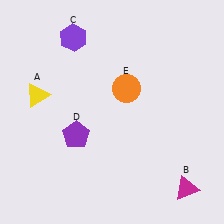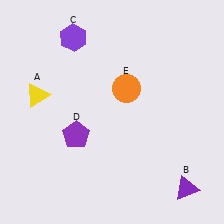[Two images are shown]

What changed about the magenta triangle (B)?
In Image 1, B is magenta. In Image 2, it changed to purple.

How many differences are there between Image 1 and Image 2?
There is 1 difference between the two images.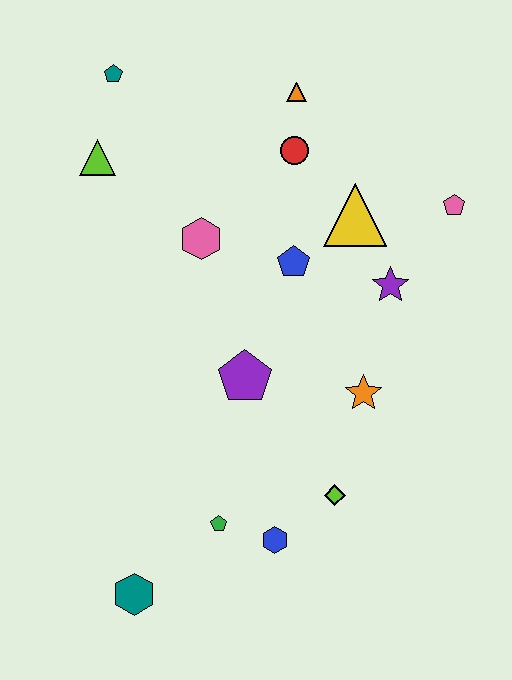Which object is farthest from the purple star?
The teal hexagon is farthest from the purple star.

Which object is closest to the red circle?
The orange triangle is closest to the red circle.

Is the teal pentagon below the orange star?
No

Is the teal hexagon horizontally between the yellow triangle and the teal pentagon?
Yes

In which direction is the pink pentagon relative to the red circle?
The pink pentagon is to the right of the red circle.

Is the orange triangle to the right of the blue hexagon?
Yes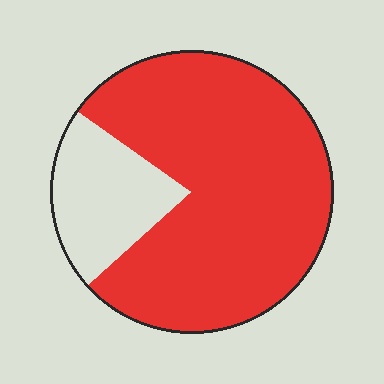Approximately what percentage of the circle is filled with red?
Approximately 80%.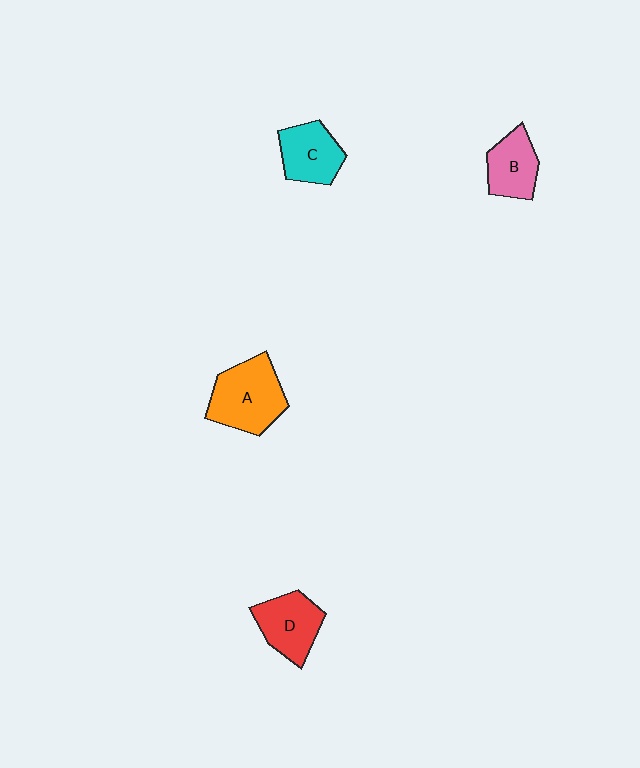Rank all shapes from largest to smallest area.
From largest to smallest: A (orange), D (red), C (cyan), B (pink).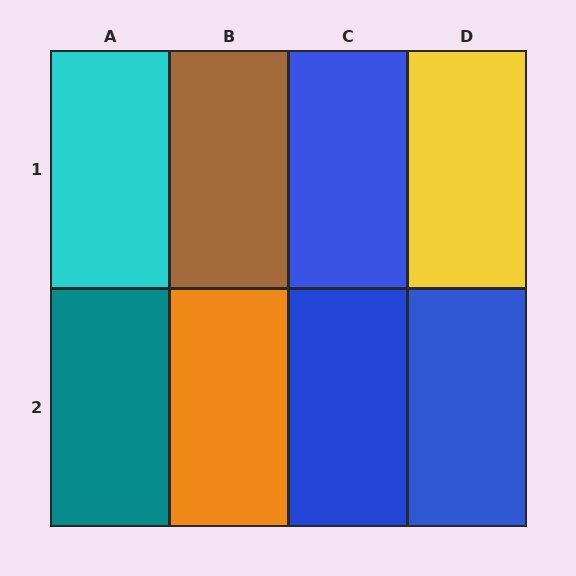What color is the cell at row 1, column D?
Yellow.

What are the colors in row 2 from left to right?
Teal, orange, blue, blue.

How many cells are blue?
3 cells are blue.